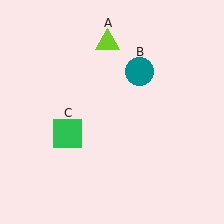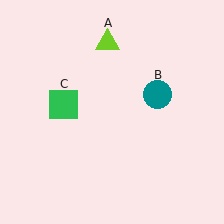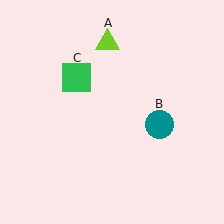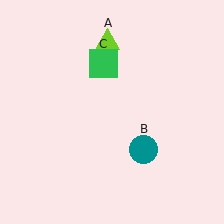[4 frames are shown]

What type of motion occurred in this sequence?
The teal circle (object B), green square (object C) rotated clockwise around the center of the scene.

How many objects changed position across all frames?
2 objects changed position: teal circle (object B), green square (object C).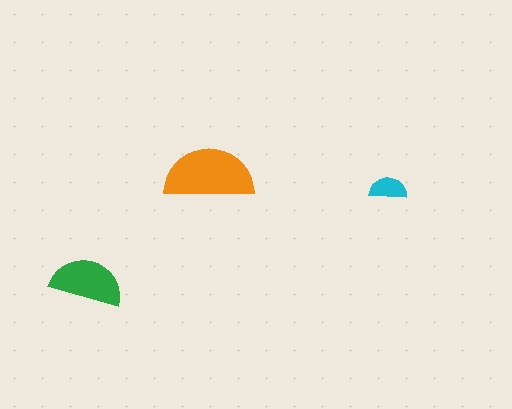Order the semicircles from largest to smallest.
the orange one, the green one, the cyan one.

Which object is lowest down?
The green semicircle is bottommost.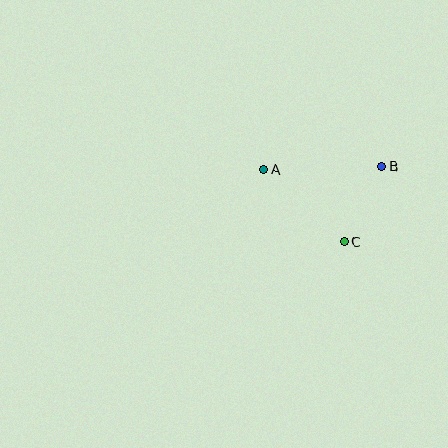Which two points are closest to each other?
Points B and C are closest to each other.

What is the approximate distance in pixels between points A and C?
The distance between A and C is approximately 109 pixels.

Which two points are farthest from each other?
Points A and B are farthest from each other.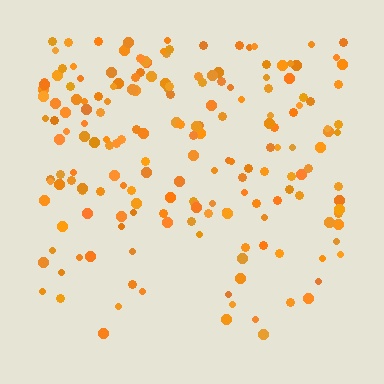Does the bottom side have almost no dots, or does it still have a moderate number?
Still a moderate number, just noticeably fewer than the top.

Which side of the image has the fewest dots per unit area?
The bottom.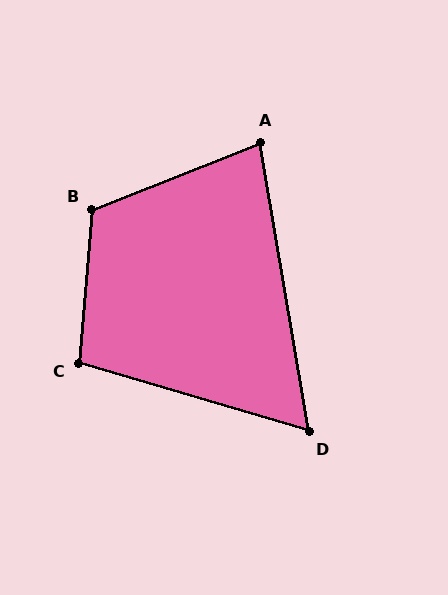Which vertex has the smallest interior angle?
D, at approximately 64 degrees.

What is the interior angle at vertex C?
Approximately 102 degrees (obtuse).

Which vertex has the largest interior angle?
B, at approximately 116 degrees.